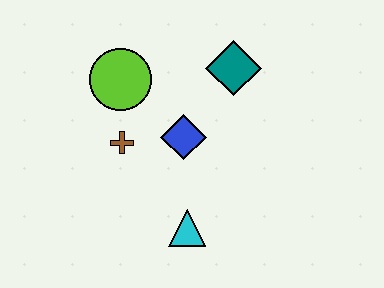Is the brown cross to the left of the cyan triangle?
Yes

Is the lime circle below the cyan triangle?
No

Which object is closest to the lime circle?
The brown cross is closest to the lime circle.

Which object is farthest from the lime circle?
The cyan triangle is farthest from the lime circle.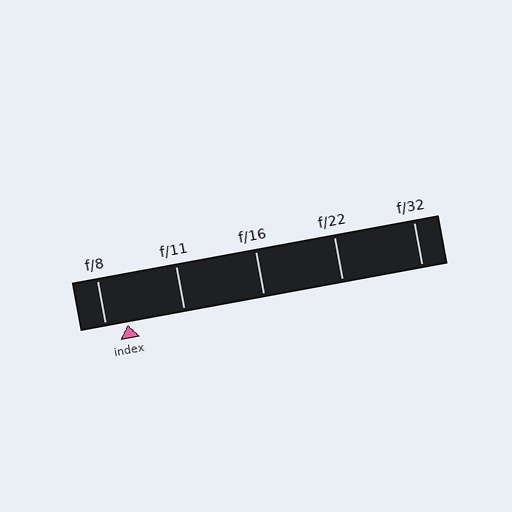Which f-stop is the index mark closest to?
The index mark is closest to f/8.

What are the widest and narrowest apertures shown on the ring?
The widest aperture shown is f/8 and the narrowest is f/32.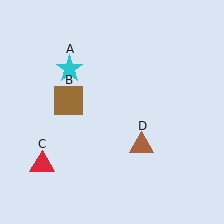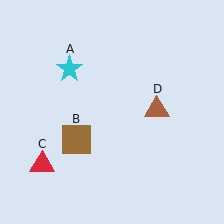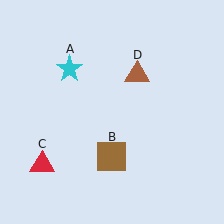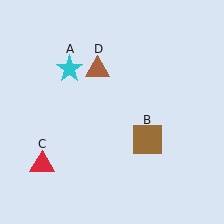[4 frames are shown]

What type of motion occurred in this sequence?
The brown square (object B), brown triangle (object D) rotated counterclockwise around the center of the scene.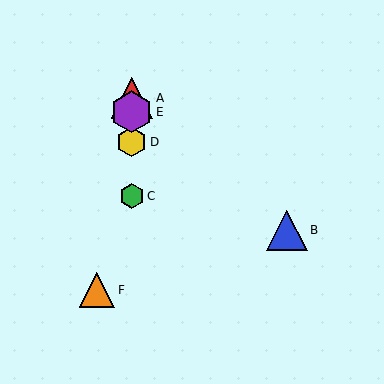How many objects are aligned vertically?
4 objects (A, C, D, E) are aligned vertically.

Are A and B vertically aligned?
No, A is at x≈132 and B is at x≈287.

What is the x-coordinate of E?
Object E is at x≈132.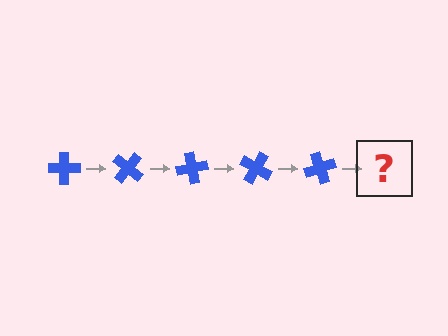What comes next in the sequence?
The next element should be a blue cross rotated 200 degrees.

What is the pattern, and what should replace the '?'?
The pattern is that the cross rotates 40 degrees each step. The '?' should be a blue cross rotated 200 degrees.